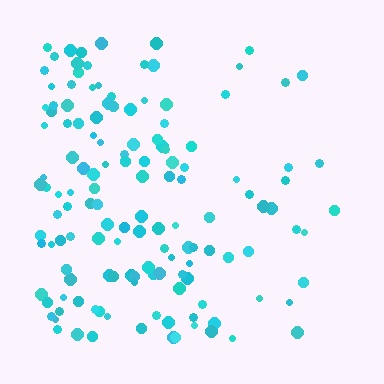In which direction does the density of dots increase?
From right to left, with the left side densest.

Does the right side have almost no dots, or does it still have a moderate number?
Still a moderate number, just noticeably fewer than the left.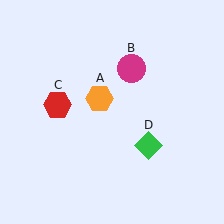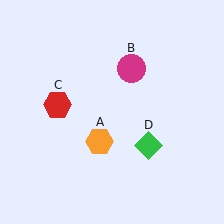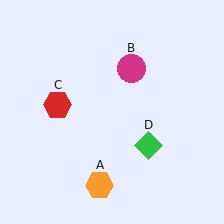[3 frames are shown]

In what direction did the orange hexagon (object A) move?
The orange hexagon (object A) moved down.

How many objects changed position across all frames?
1 object changed position: orange hexagon (object A).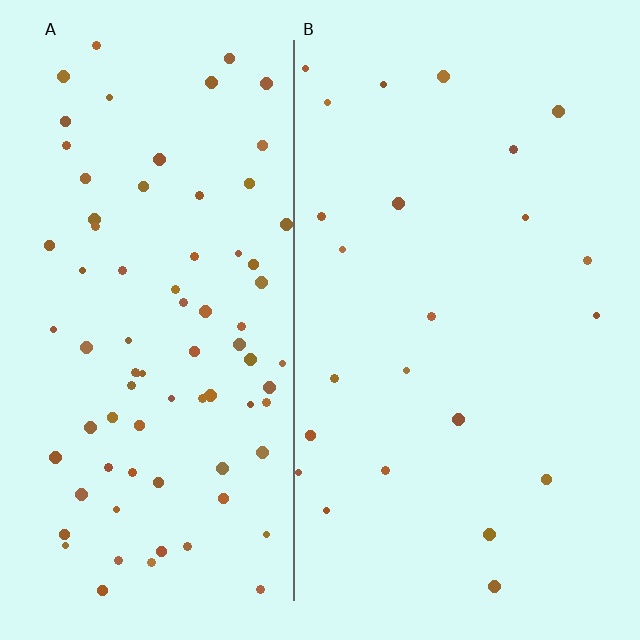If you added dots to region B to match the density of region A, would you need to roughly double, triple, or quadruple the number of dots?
Approximately triple.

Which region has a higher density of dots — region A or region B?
A (the left).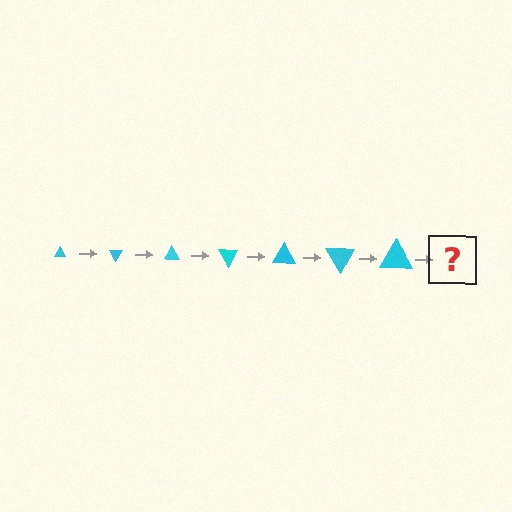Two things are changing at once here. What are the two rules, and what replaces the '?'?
The two rules are that the triangle grows larger each step and it rotates 60 degrees each step. The '?' should be a triangle, larger than the previous one and rotated 420 degrees from the start.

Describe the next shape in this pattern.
It should be a triangle, larger than the previous one and rotated 420 degrees from the start.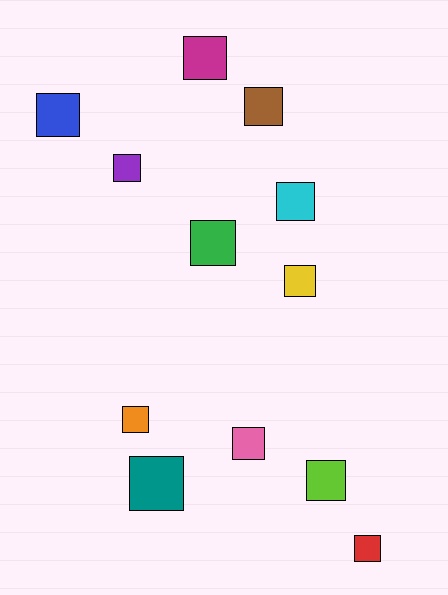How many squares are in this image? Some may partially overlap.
There are 12 squares.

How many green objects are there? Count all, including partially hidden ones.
There is 1 green object.